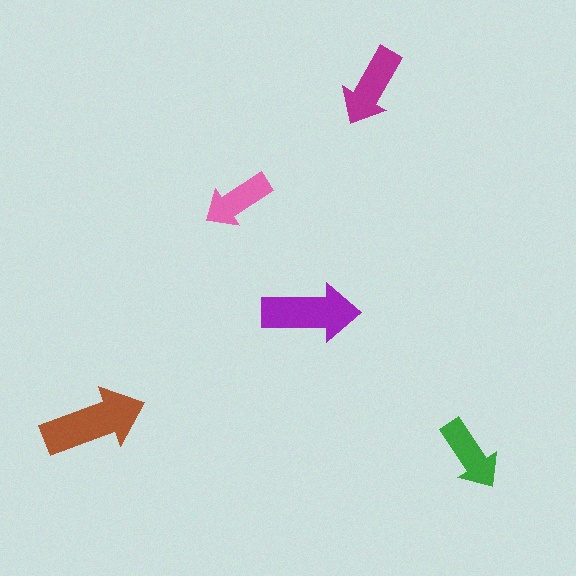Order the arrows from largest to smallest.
the brown one, the purple one, the magenta one, the green one, the pink one.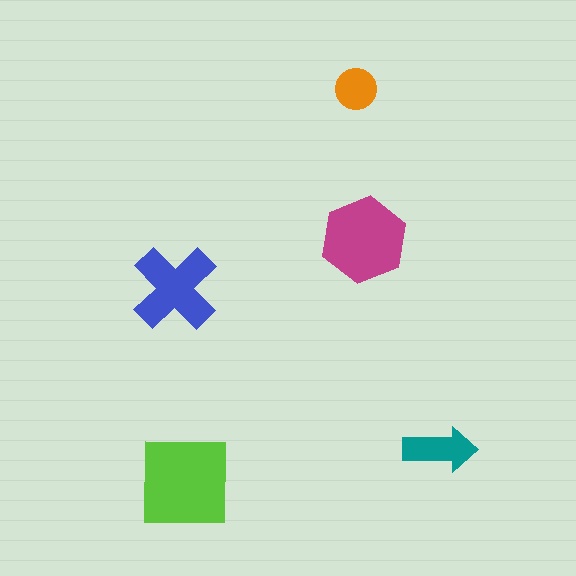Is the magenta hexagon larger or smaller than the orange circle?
Larger.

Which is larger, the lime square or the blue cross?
The lime square.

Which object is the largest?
The lime square.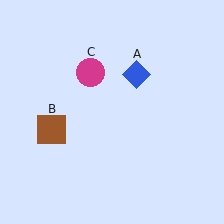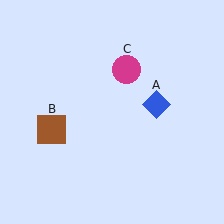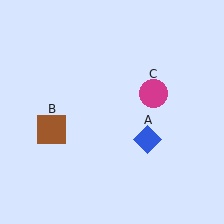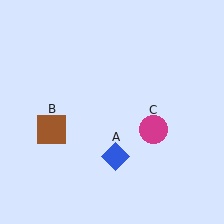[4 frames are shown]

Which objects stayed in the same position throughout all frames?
Brown square (object B) remained stationary.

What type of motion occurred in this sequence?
The blue diamond (object A), magenta circle (object C) rotated clockwise around the center of the scene.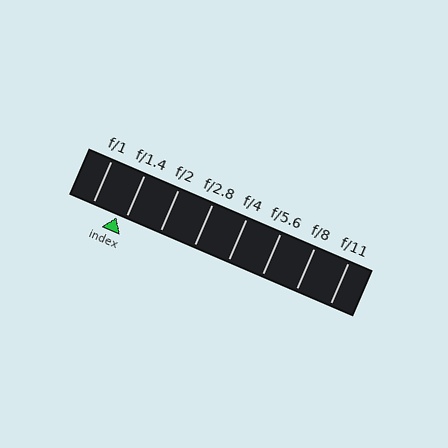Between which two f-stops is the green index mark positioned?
The index mark is between f/1 and f/1.4.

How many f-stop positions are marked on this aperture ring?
There are 8 f-stop positions marked.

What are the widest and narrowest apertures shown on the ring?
The widest aperture shown is f/1 and the narrowest is f/11.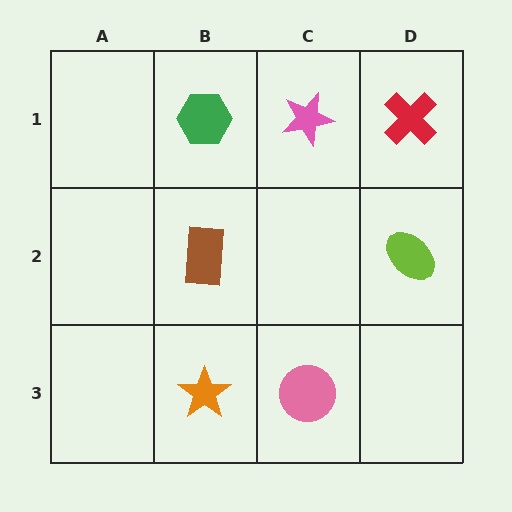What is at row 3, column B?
An orange star.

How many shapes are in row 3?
2 shapes.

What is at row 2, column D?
A lime ellipse.